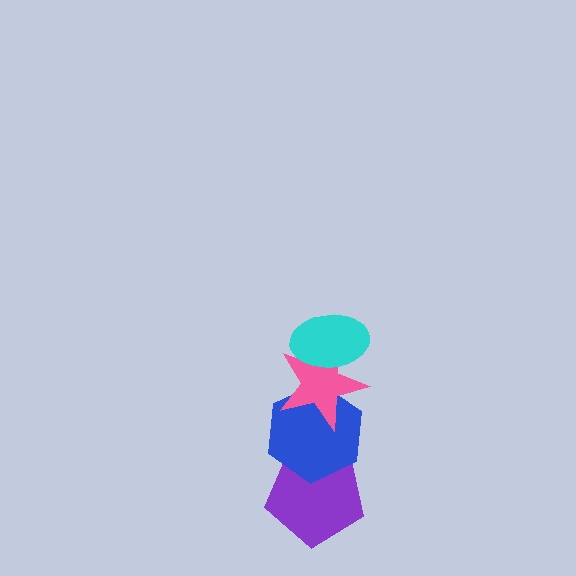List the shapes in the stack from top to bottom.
From top to bottom: the cyan ellipse, the pink star, the blue hexagon, the purple pentagon.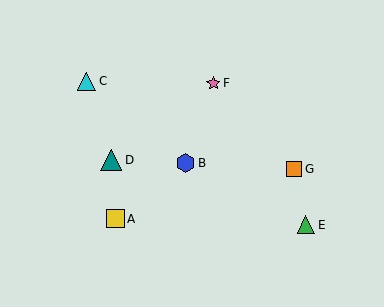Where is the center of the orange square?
The center of the orange square is at (294, 169).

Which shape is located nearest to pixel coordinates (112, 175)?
The teal triangle (labeled D) at (111, 160) is nearest to that location.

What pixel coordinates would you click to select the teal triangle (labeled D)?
Click at (111, 160) to select the teal triangle D.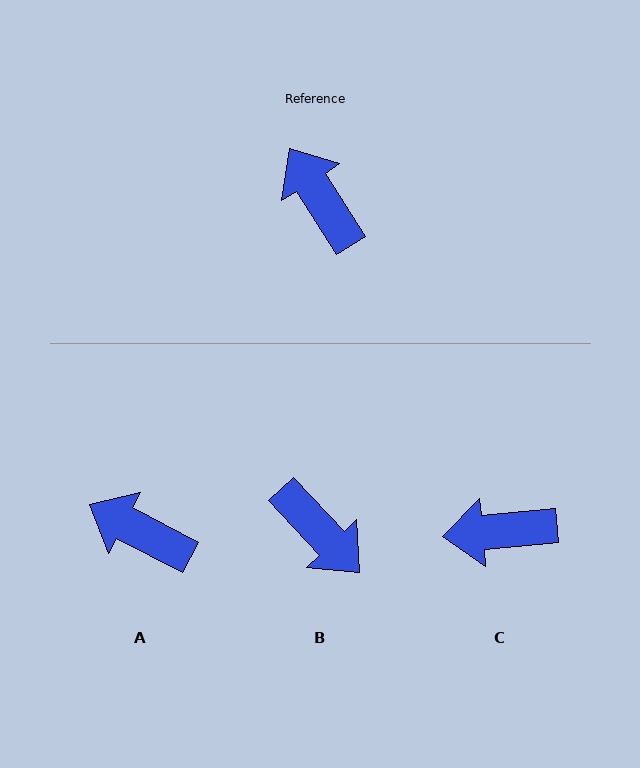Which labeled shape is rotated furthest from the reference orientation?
B, about 169 degrees away.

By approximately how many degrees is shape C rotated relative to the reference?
Approximately 63 degrees counter-clockwise.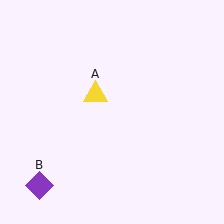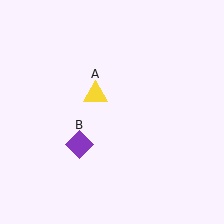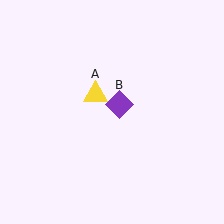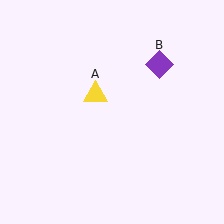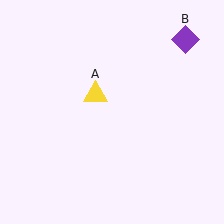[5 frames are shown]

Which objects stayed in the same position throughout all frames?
Yellow triangle (object A) remained stationary.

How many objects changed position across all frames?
1 object changed position: purple diamond (object B).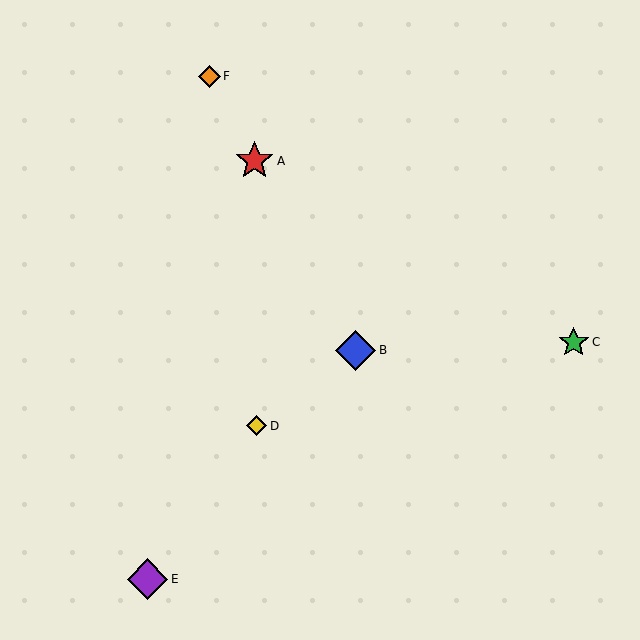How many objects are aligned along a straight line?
3 objects (A, B, F) are aligned along a straight line.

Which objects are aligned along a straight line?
Objects A, B, F are aligned along a straight line.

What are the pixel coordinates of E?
Object E is at (148, 579).